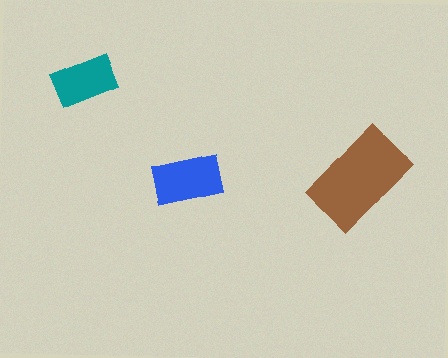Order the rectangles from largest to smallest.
the brown one, the blue one, the teal one.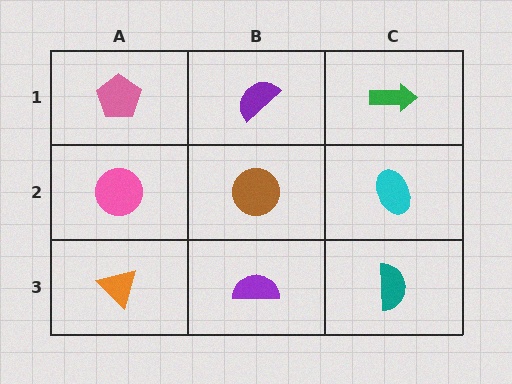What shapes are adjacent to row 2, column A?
A pink pentagon (row 1, column A), an orange triangle (row 3, column A), a brown circle (row 2, column B).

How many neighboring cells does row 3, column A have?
2.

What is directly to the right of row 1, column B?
A green arrow.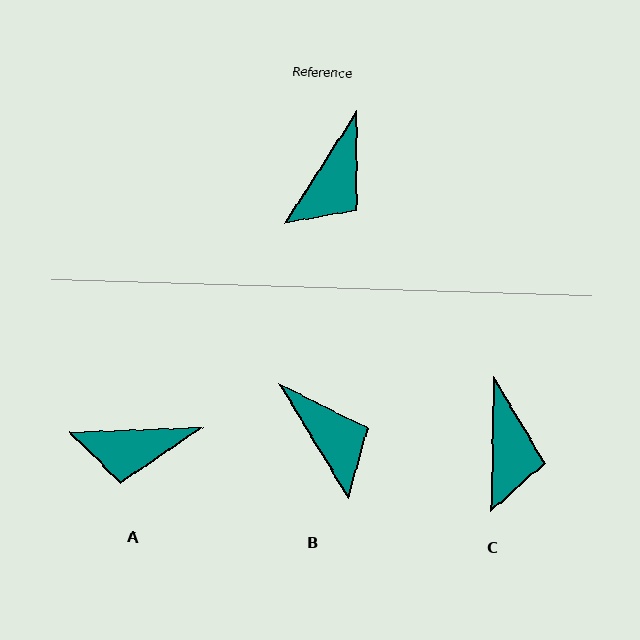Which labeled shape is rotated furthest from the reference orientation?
B, about 64 degrees away.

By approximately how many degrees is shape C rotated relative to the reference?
Approximately 32 degrees counter-clockwise.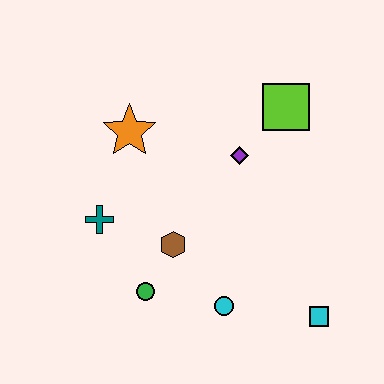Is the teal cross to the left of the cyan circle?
Yes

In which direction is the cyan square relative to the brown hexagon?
The cyan square is to the right of the brown hexagon.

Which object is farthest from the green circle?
The lime square is farthest from the green circle.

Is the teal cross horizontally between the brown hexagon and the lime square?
No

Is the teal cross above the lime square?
No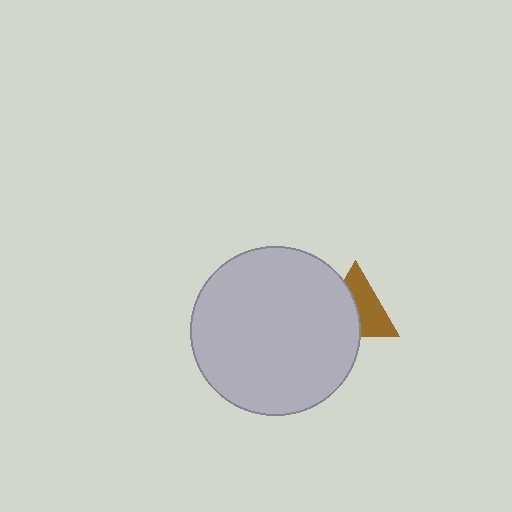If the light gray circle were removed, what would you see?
You would see the complete brown triangle.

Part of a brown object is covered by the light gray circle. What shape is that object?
It is a triangle.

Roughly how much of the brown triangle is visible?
About half of it is visible (roughly 52%).